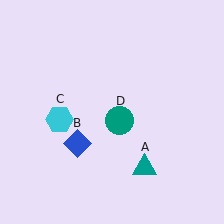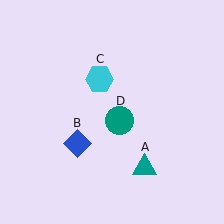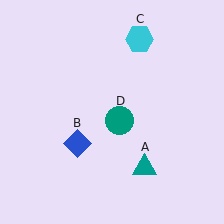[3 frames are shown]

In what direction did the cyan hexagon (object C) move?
The cyan hexagon (object C) moved up and to the right.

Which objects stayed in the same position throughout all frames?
Teal triangle (object A) and blue diamond (object B) and teal circle (object D) remained stationary.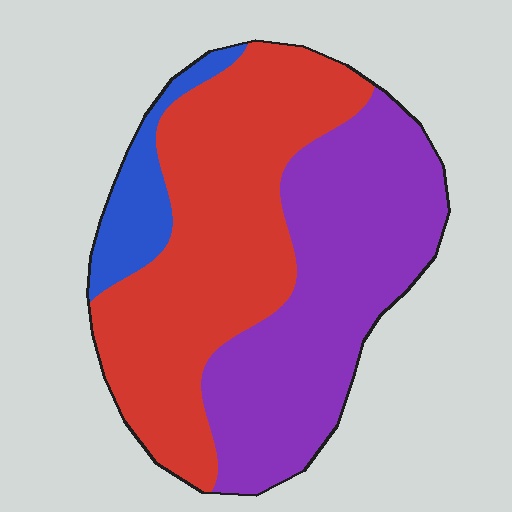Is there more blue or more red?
Red.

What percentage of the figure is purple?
Purple takes up about two fifths (2/5) of the figure.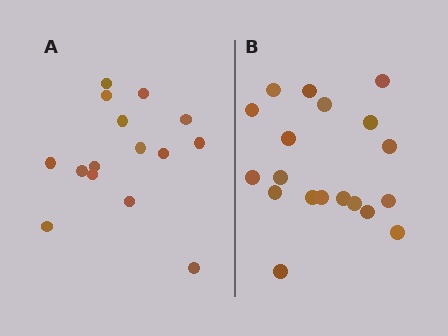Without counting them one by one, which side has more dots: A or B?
Region B (the right region) has more dots.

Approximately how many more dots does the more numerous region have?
Region B has about 4 more dots than region A.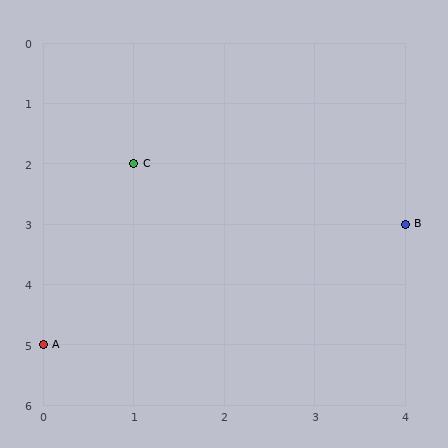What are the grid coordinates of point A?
Point A is at grid coordinates (0, 5).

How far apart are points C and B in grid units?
Points C and B are 3 columns and 1 row apart (about 3.2 grid units diagonally).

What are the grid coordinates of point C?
Point C is at grid coordinates (1, 2).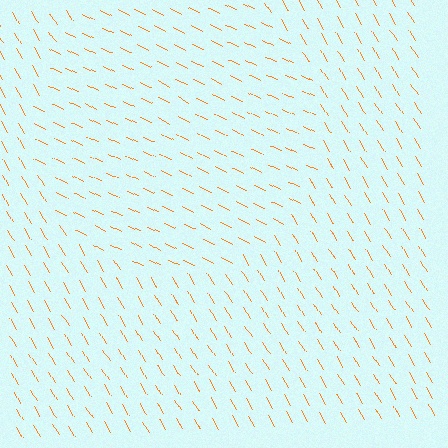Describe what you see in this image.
The image is filled with small orange line segments. A circle region in the image has lines oriented differently from the surrounding lines, creating a visible texture boundary.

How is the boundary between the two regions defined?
The boundary is defined purely by a change in line orientation (approximately 33 degrees difference). All lines are the same color and thickness.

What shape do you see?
I see a circle.